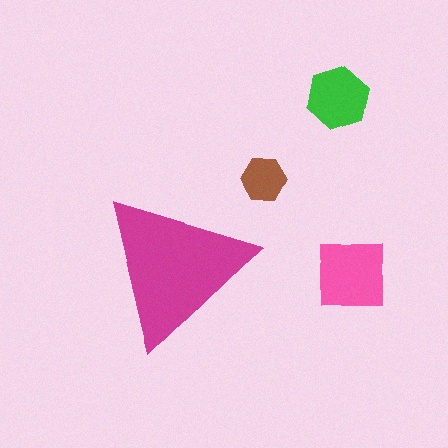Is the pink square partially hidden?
No, the pink square is fully visible.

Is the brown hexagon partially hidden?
No, the brown hexagon is fully visible.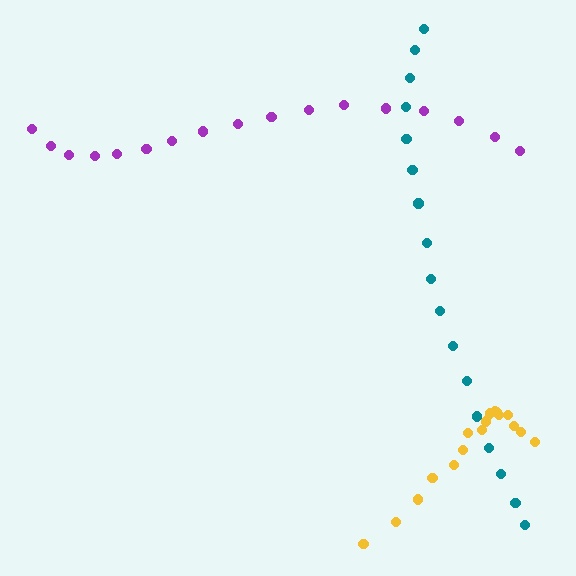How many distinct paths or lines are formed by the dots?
There are 3 distinct paths.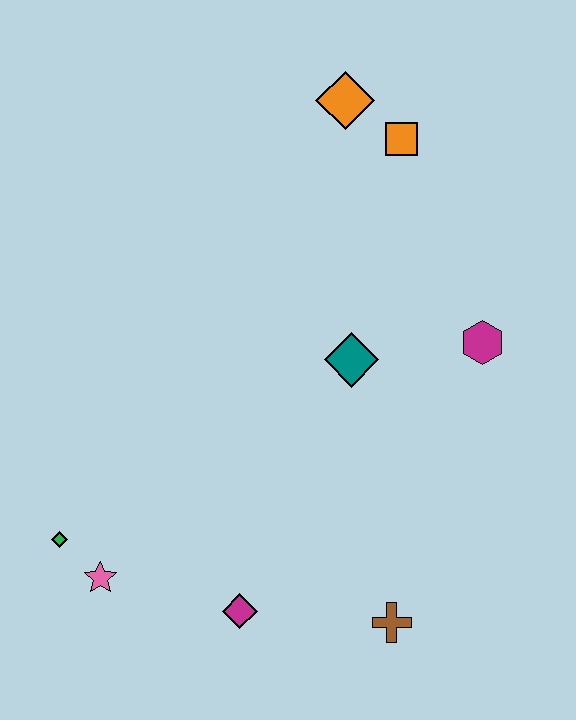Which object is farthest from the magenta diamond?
The orange diamond is farthest from the magenta diamond.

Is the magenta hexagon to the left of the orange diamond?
No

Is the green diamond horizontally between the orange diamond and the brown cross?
No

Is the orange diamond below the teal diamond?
No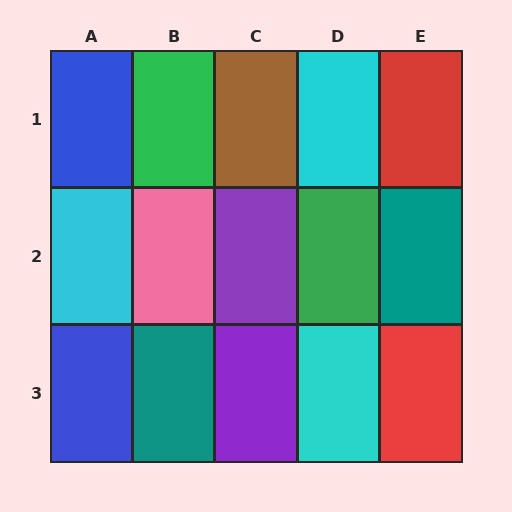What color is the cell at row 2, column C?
Purple.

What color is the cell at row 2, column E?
Teal.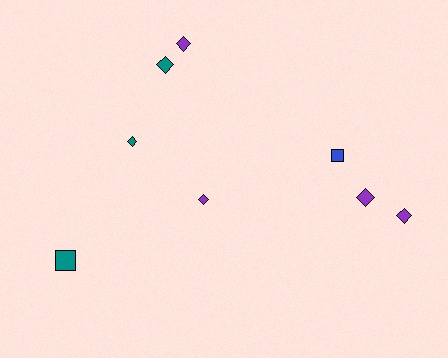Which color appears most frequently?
Purple, with 4 objects.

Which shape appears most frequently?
Diamond, with 6 objects.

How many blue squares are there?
There is 1 blue square.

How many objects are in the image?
There are 8 objects.